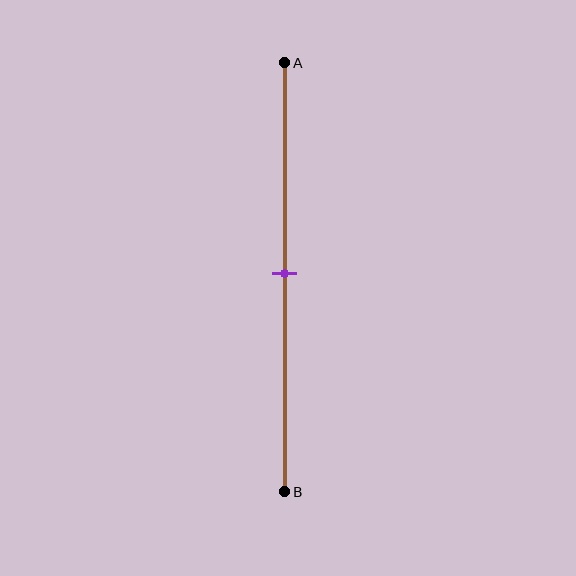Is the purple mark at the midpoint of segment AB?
Yes, the mark is approximately at the midpoint.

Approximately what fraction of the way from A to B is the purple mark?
The purple mark is approximately 50% of the way from A to B.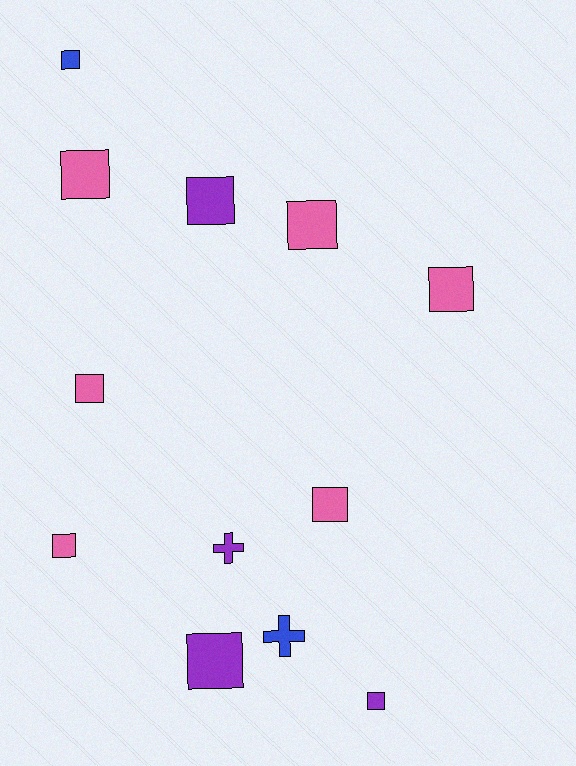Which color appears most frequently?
Pink, with 6 objects.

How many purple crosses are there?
There is 1 purple cross.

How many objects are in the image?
There are 12 objects.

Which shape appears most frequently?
Square, with 10 objects.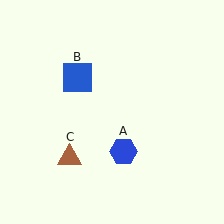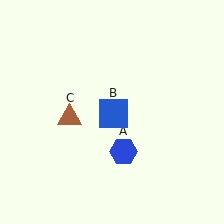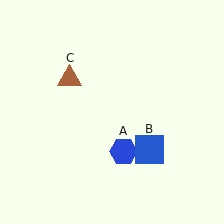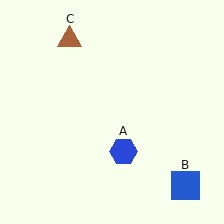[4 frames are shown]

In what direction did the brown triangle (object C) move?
The brown triangle (object C) moved up.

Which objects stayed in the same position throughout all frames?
Blue hexagon (object A) remained stationary.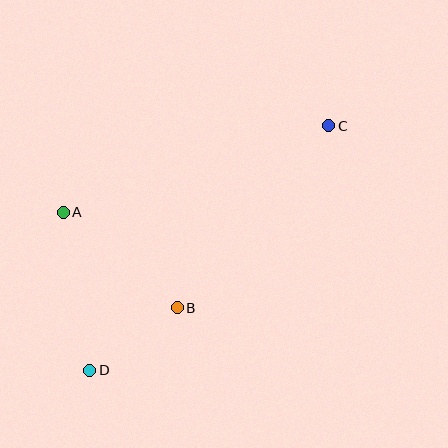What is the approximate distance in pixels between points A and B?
The distance between A and B is approximately 149 pixels.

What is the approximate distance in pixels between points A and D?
The distance between A and D is approximately 160 pixels.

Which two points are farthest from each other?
Points C and D are farthest from each other.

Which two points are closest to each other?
Points B and D are closest to each other.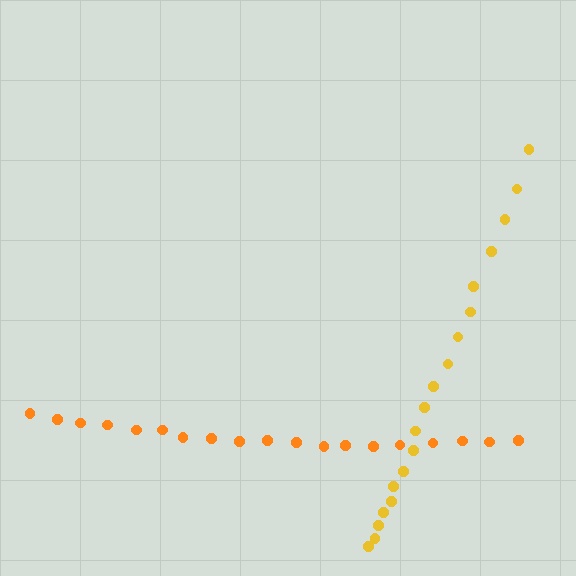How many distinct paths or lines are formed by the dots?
There are 2 distinct paths.